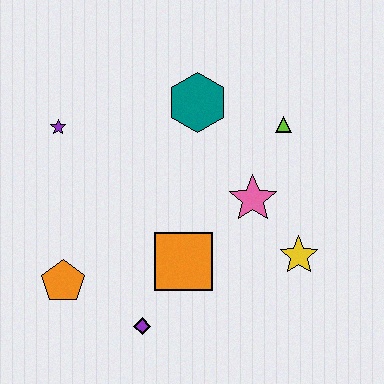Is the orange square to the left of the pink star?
Yes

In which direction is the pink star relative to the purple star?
The pink star is to the right of the purple star.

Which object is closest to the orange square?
The purple diamond is closest to the orange square.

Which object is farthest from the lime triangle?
The orange pentagon is farthest from the lime triangle.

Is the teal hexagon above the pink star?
Yes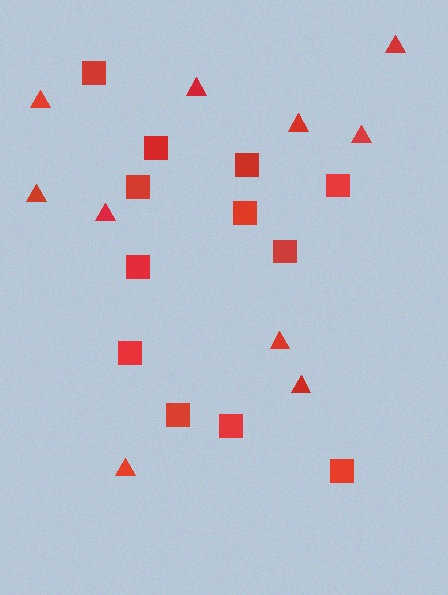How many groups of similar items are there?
There are 2 groups: one group of squares (12) and one group of triangles (10).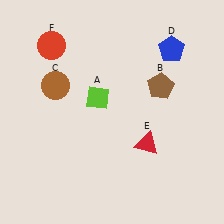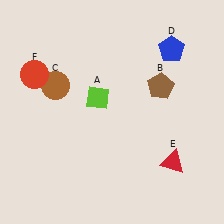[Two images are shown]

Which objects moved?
The objects that moved are: the red triangle (E), the red circle (F).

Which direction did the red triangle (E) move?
The red triangle (E) moved right.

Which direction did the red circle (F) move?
The red circle (F) moved down.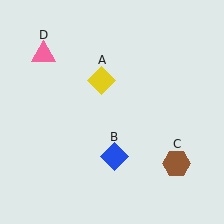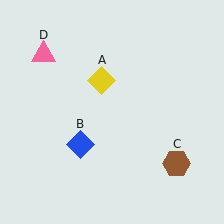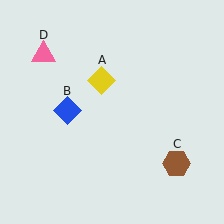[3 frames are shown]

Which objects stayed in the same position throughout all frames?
Yellow diamond (object A) and brown hexagon (object C) and pink triangle (object D) remained stationary.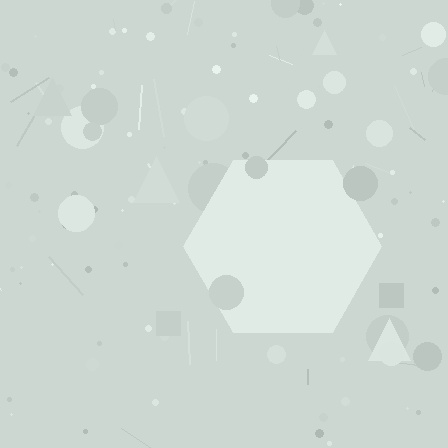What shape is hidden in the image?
A hexagon is hidden in the image.